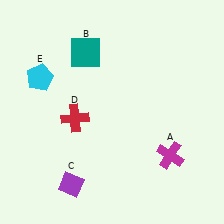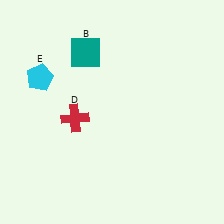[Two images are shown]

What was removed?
The purple diamond (C), the magenta cross (A) were removed in Image 2.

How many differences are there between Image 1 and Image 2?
There are 2 differences between the two images.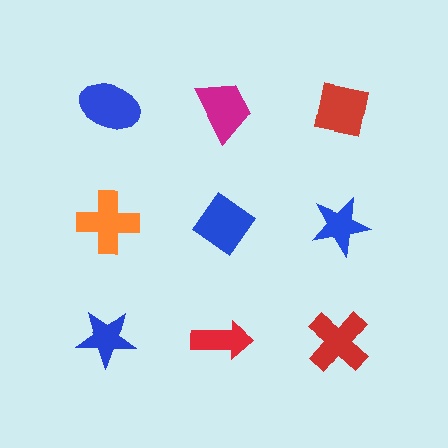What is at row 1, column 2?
A magenta trapezoid.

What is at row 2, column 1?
An orange cross.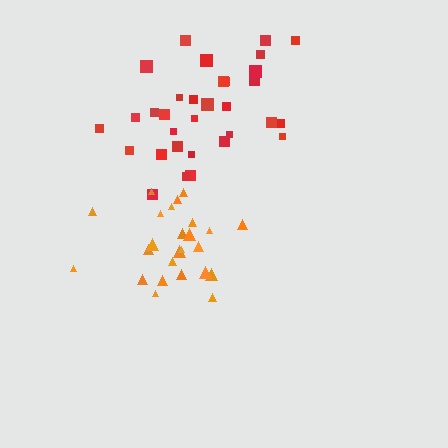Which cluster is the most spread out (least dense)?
Red.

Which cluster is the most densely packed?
Orange.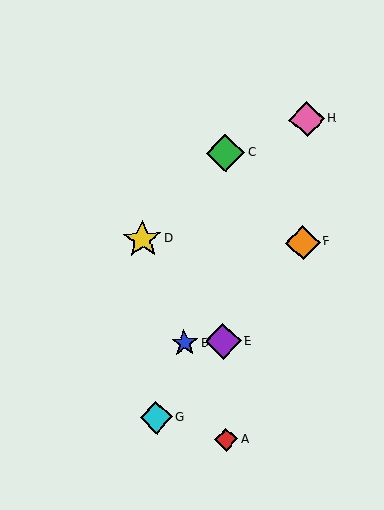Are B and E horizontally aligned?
Yes, both are at y≈343.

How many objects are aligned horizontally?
2 objects (B, E) are aligned horizontally.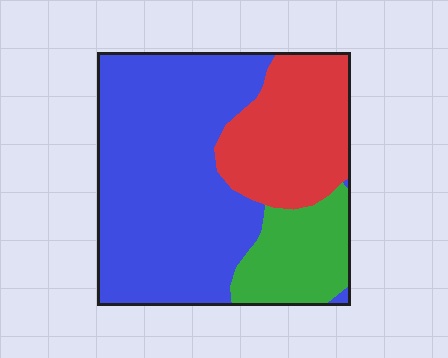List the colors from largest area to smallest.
From largest to smallest: blue, red, green.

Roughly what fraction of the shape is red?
Red takes up between a quarter and a half of the shape.